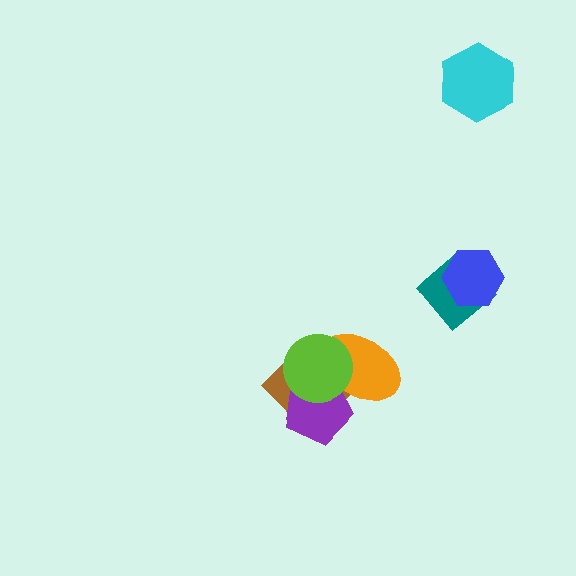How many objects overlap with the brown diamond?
3 objects overlap with the brown diamond.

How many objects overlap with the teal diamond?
1 object overlaps with the teal diamond.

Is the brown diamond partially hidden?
Yes, it is partially covered by another shape.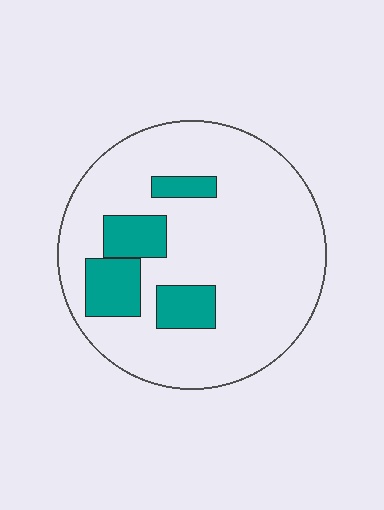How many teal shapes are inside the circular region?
4.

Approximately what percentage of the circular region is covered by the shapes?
Approximately 20%.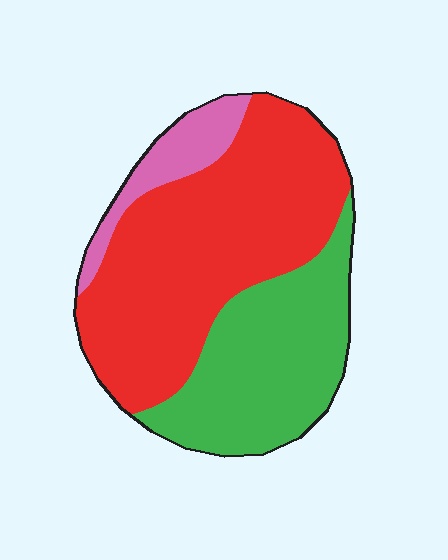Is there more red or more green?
Red.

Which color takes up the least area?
Pink, at roughly 10%.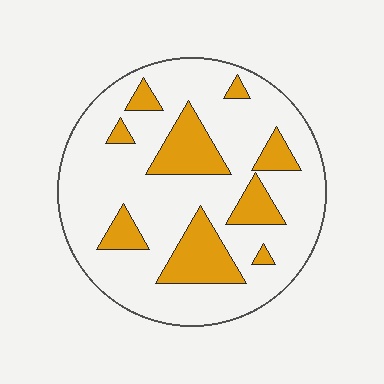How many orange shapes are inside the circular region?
9.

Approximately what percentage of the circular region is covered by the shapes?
Approximately 25%.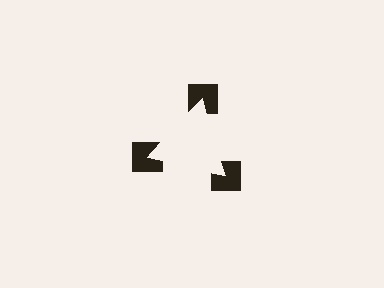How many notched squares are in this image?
There are 3 — one at each vertex of the illusory triangle.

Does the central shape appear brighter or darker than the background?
It typically appears slightly brighter than the background, even though no actual brightness change is drawn.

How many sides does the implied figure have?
3 sides.